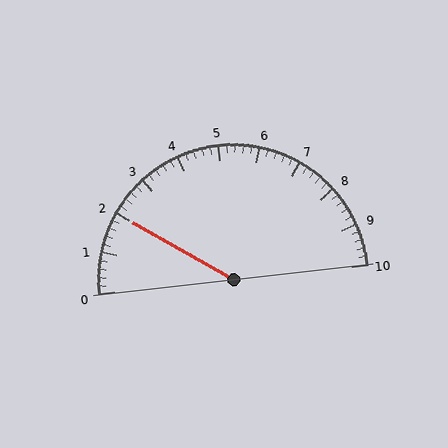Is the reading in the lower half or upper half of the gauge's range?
The reading is in the lower half of the range (0 to 10).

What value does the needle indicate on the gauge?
The needle indicates approximately 2.0.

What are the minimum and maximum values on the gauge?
The gauge ranges from 0 to 10.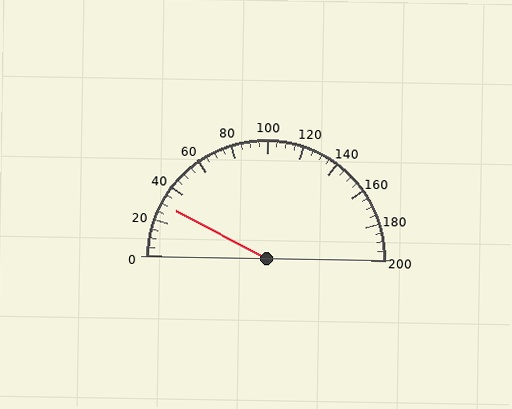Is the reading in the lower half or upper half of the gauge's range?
The reading is in the lower half of the range (0 to 200).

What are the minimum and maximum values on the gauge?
The gauge ranges from 0 to 200.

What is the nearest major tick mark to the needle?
The nearest major tick mark is 40.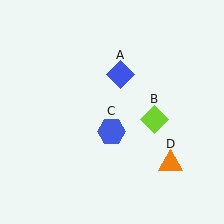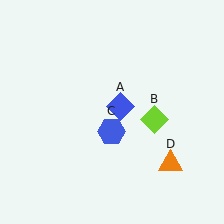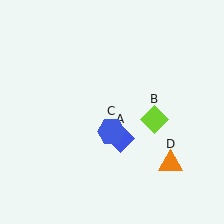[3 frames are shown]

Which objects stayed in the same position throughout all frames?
Lime diamond (object B) and blue hexagon (object C) and orange triangle (object D) remained stationary.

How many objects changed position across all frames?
1 object changed position: blue diamond (object A).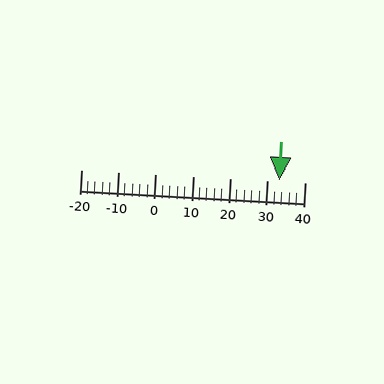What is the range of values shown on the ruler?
The ruler shows values from -20 to 40.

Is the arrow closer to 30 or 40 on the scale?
The arrow is closer to 30.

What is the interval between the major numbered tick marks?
The major tick marks are spaced 10 units apart.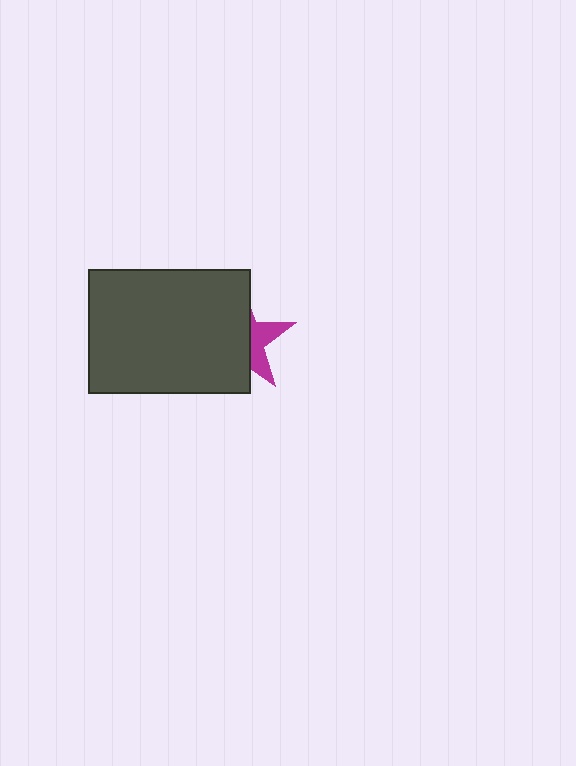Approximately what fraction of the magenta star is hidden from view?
Roughly 67% of the magenta star is hidden behind the dark gray rectangle.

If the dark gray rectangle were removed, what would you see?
You would see the complete magenta star.